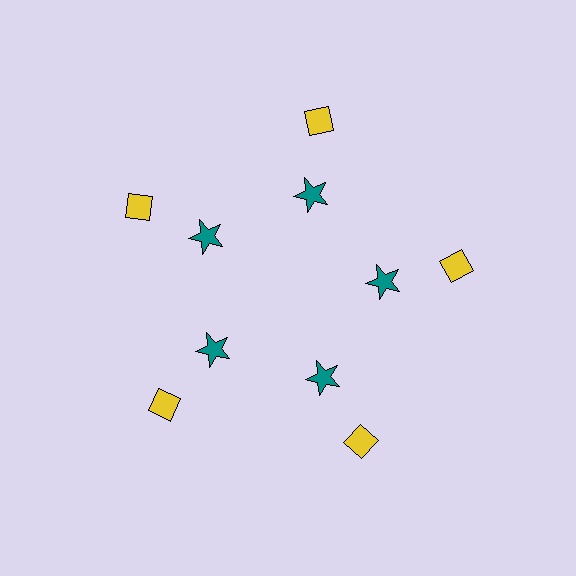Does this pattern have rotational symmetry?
Yes, this pattern has 5-fold rotational symmetry. It looks the same after rotating 72 degrees around the center.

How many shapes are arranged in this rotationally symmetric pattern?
There are 10 shapes, arranged in 5 groups of 2.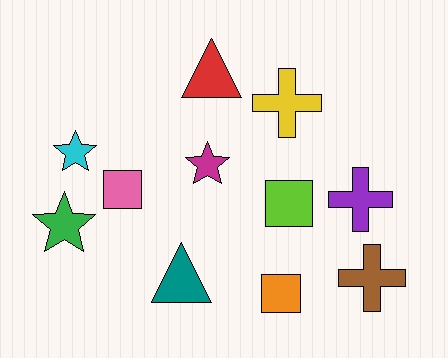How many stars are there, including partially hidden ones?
There are 3 stars.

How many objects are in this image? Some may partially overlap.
There are 11 objects.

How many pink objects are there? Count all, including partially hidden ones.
There is 1 pink object.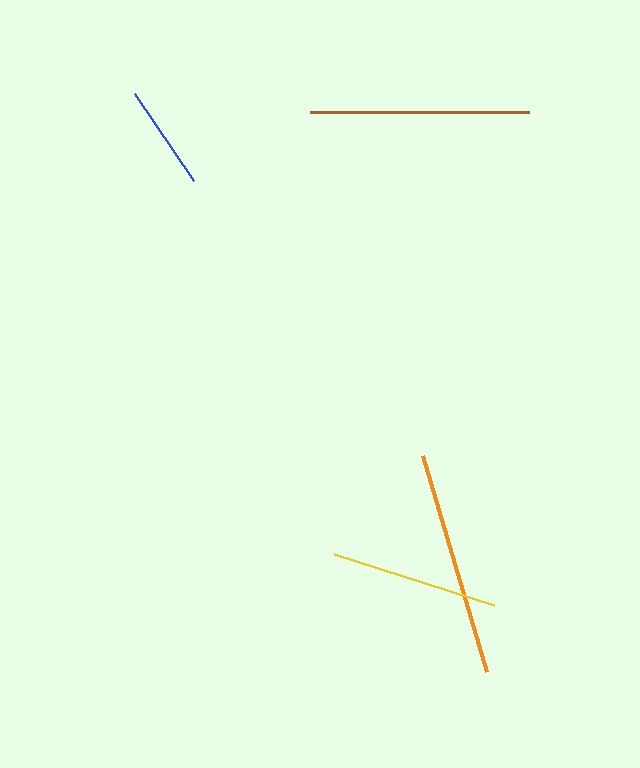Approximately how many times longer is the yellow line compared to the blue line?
The yellow line is approximately 1.6 times the length of the blue line.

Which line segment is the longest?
The orange line is the longest at approximately 225 pixels.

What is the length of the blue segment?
The blue segment is approximately 105 pixels long.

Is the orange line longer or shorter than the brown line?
The orange line is longer than the brown line.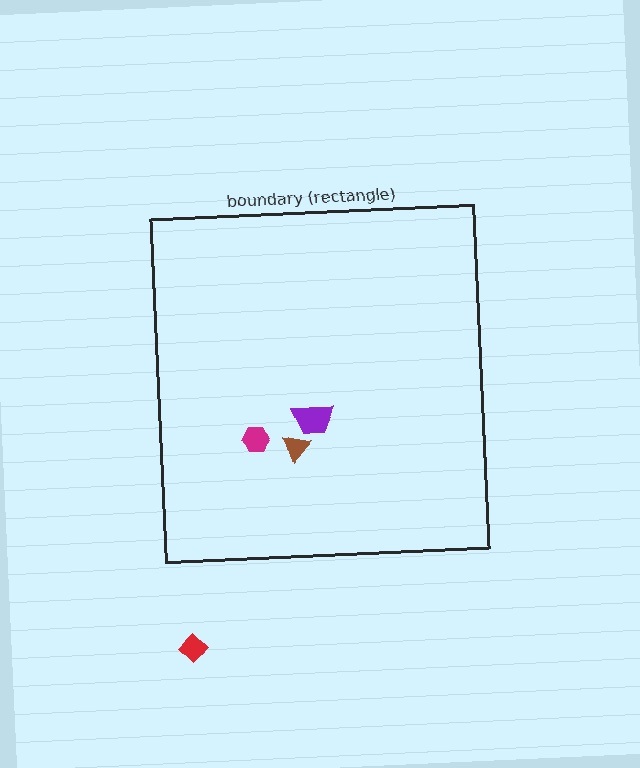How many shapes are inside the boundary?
3 inside, 1 outside.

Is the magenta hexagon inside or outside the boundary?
Inside.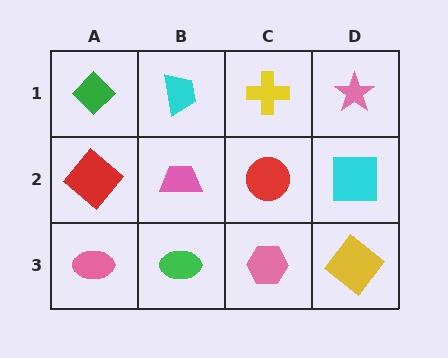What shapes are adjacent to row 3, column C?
A red circle (row 2, column C), a green ellipse (row 3, column B), a yellow diamond (row 3, column D).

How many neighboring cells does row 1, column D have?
2.